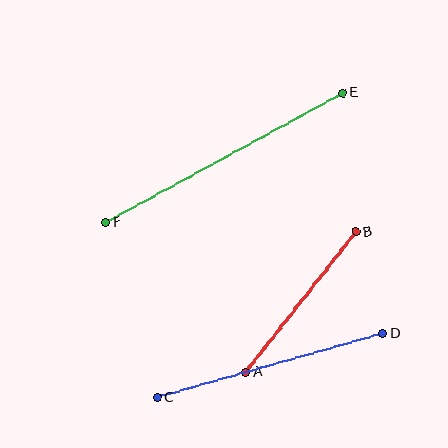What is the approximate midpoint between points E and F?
The midpoint is at approximately (224, 158) pixels.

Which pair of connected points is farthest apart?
Points E and F are farthest apart.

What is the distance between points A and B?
The distance is approximately 179 pixels.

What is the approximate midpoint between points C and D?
The midpoint is at approximately (270, 365) pixels.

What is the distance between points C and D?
The distance is approximately 235 pixels.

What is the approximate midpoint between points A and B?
The midpoint is at approximately (301, 302) pixels.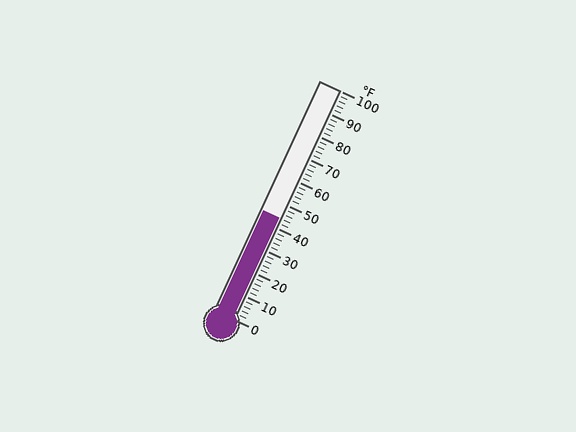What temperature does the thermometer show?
The thermometer shows approximately 44°F.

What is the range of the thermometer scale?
The thermometer scale ranges from 0°F to 100°F.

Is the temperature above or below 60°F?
The temperature is below 60°F.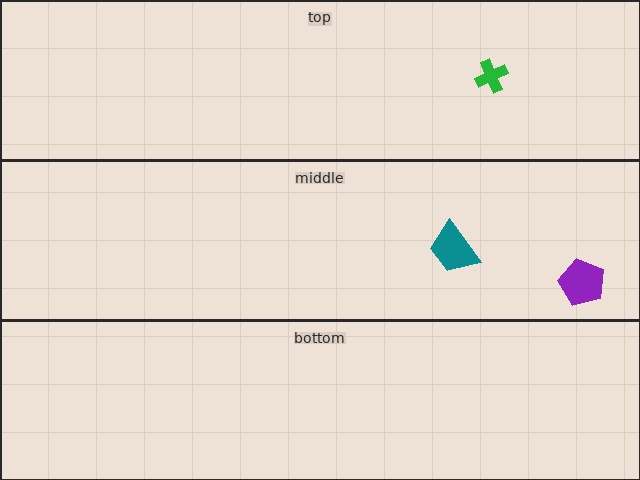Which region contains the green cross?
The top region.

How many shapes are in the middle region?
2.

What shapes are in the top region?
The green cross.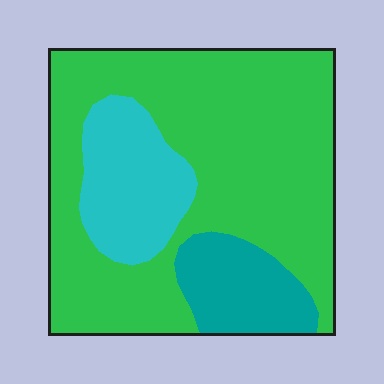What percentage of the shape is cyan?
Cyan covers roughly 15% of the shape.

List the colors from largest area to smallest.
From largest to smallest: green, cyan, teal.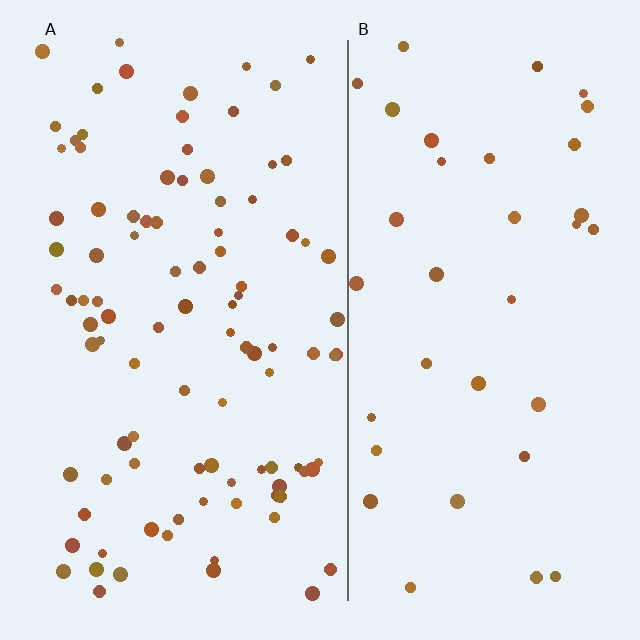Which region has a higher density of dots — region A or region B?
A (the left).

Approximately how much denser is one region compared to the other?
Approximately 2.7× — region A over region B.